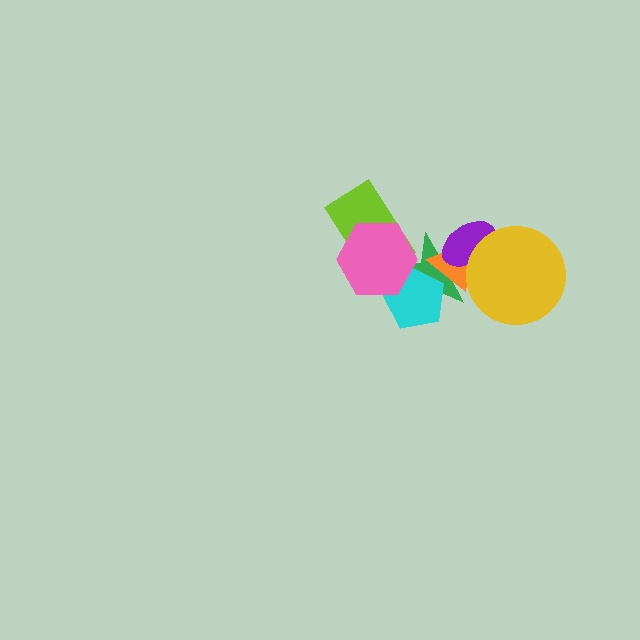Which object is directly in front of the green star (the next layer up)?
The orange triangle is directly in front of the green star.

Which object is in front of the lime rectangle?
The pink hexagon is in front of the lime rectangle.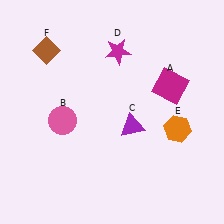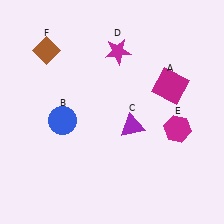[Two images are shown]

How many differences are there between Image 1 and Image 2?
There are 2 differences between the two images.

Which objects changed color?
B changed from pink to blue. E changed from orange to magenta.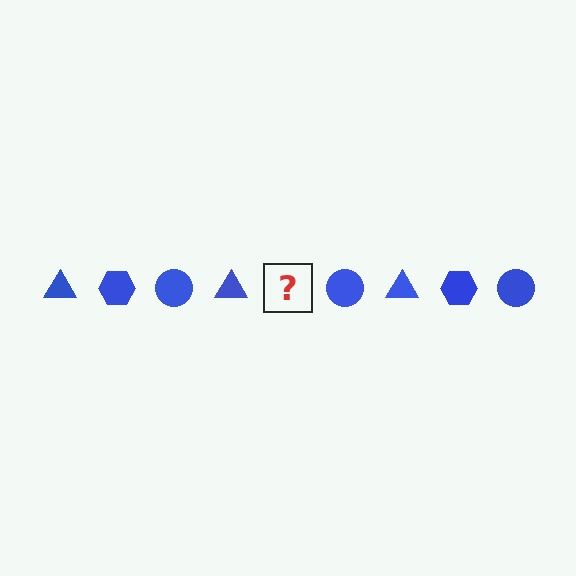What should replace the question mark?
The question mark should be replaced with a blue hexagon.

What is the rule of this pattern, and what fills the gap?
The rule is that the pattern cycles through triangle, hexagon, circle shapes in blue. The gap should be filled with a blue hexagon.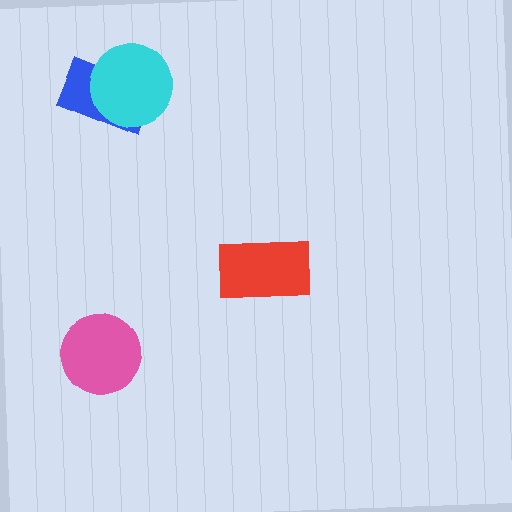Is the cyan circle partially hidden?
No, no other shape covers it.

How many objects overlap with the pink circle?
0 objects overlap with the pink circle.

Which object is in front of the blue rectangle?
The cyan circle is in front of the blue rectangle.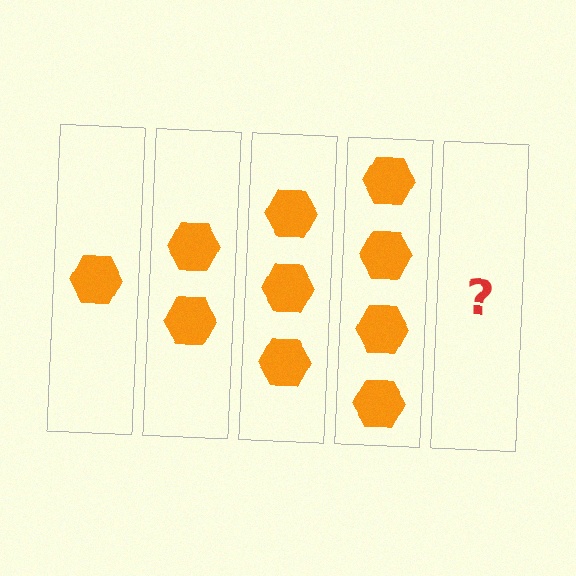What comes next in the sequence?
The next element should be 5 hexagons.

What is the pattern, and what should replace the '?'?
The pattern is that each step adds one more hexagon. The '?' should be 5 hexagons.